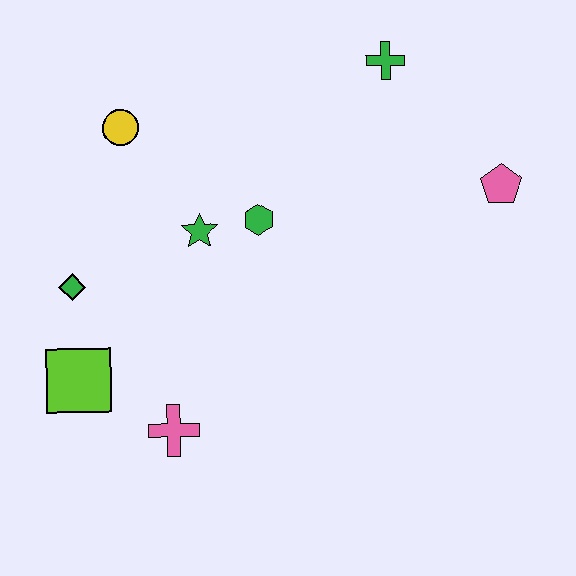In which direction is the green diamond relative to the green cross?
The green diamond is to the left of the green cross.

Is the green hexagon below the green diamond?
No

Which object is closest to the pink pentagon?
The green cross is closest to the pink pentagon.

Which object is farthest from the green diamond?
The pink pentagon is farthest from the green diamond.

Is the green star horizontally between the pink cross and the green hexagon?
Yes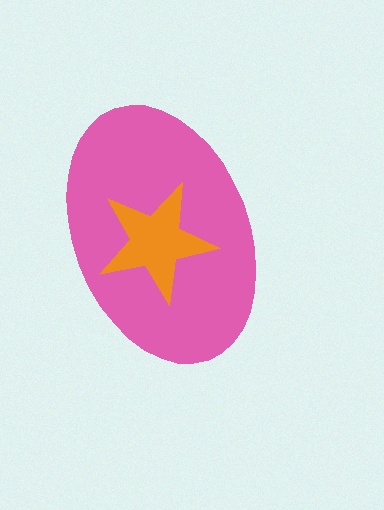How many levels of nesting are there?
2.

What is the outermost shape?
The pink ellipse.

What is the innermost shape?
The orange star.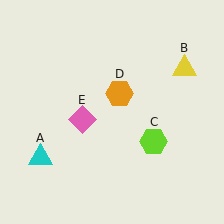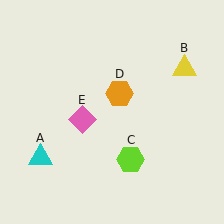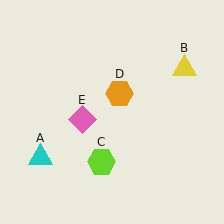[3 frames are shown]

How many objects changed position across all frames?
1 object changed position: lime hexagon (object C).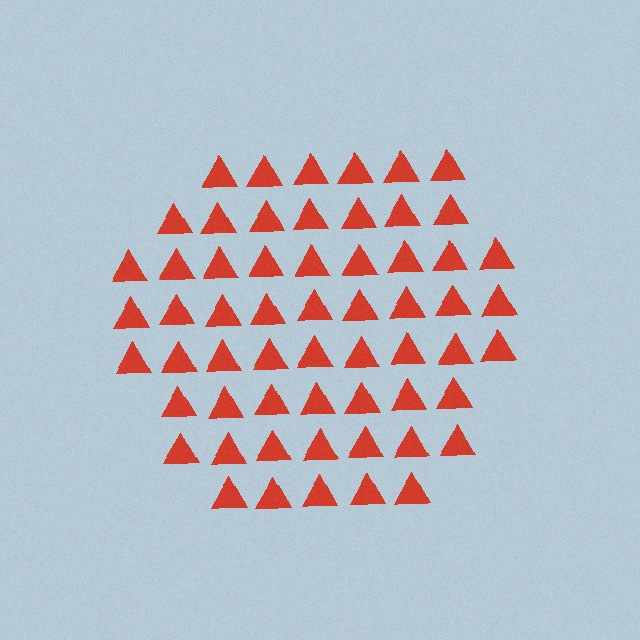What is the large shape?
The large shape is a hexagon.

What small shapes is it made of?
It is made of small triangles.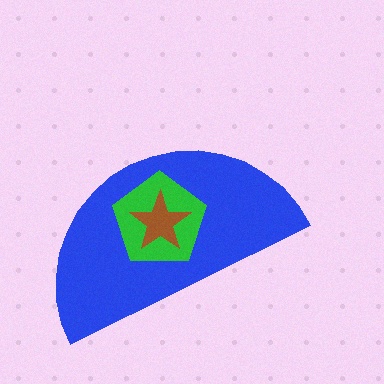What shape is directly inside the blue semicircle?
The green pentagon.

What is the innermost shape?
The brown star.